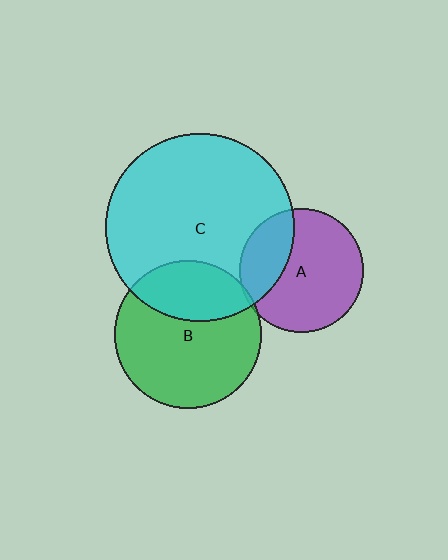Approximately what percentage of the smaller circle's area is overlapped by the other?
Approximately 30%.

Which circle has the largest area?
Circle C (cyan).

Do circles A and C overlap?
Yes.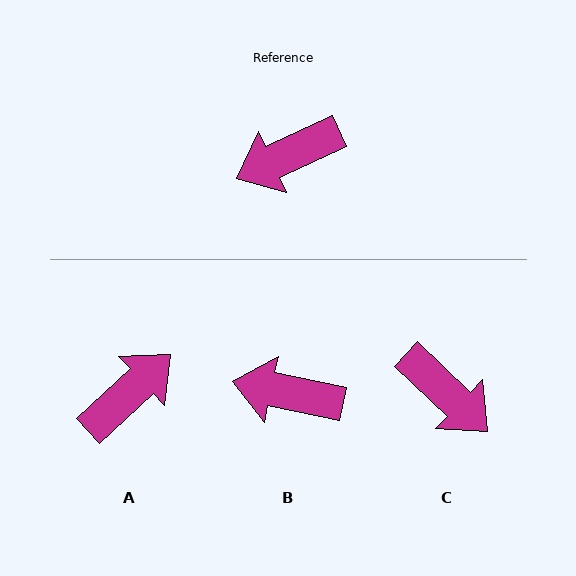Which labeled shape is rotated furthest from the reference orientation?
A, about 162 degrees away.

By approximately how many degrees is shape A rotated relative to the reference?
Approximately 162 degrees clockwise.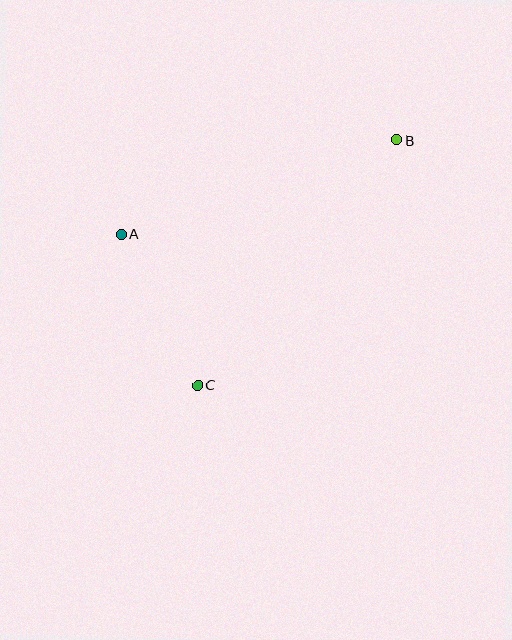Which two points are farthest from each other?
Points B and C are farthest from each other.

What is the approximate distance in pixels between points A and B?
The distance between A and B is approximately 292 pixels.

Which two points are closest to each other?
Points A and C are closest to each other.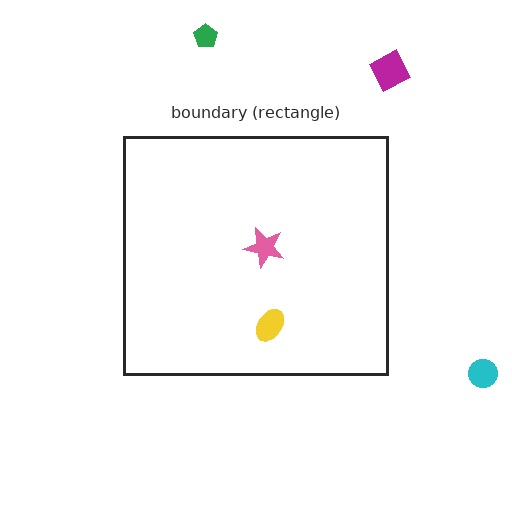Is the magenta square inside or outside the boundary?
Outside.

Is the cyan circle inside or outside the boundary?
Outside.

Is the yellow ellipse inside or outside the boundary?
Inside.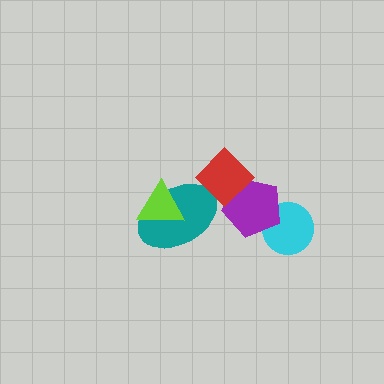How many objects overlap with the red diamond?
2 objects overlap with the red diamond.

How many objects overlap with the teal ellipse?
2 objects overlap with the teal ellipse.